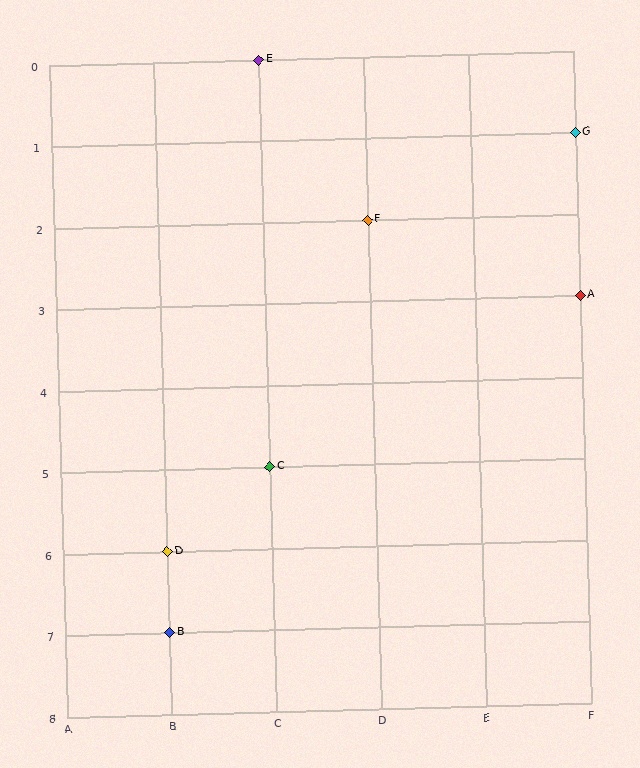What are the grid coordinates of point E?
Point E is at grid coordinates (C, 0).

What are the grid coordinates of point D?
Point D is at grid coordinates (B, 6).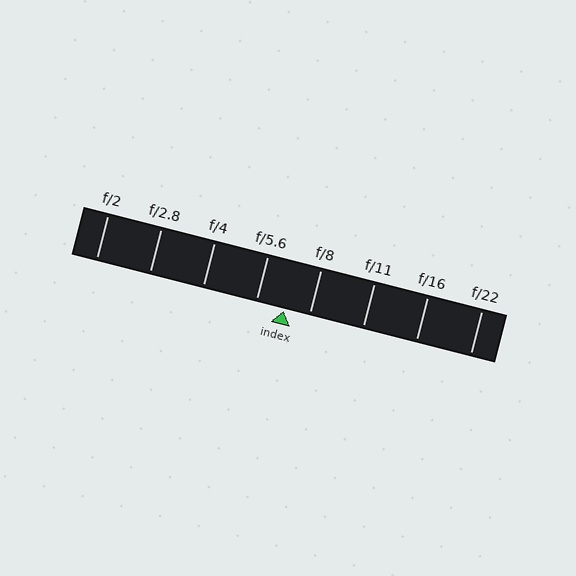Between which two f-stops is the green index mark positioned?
The index mark is between f/5.6 and f/8.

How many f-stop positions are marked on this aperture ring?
There are 8 f-stop positions marked.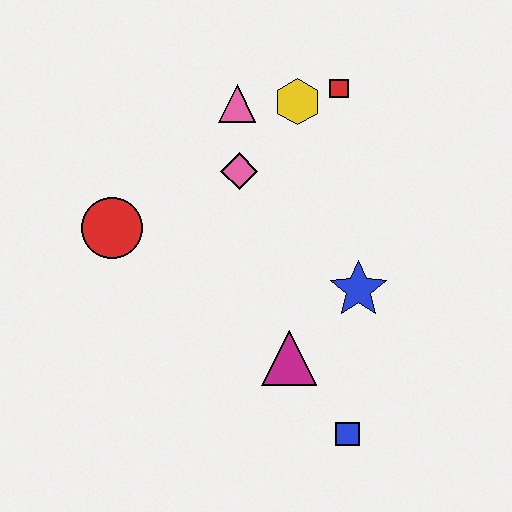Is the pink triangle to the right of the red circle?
Yes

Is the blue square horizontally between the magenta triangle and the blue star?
Yes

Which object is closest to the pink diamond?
The pink triangle is closest to the pink diamond.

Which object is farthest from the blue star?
The red circle is farthest from the blue star.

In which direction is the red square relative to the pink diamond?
The red square is to the right of the pink diamond.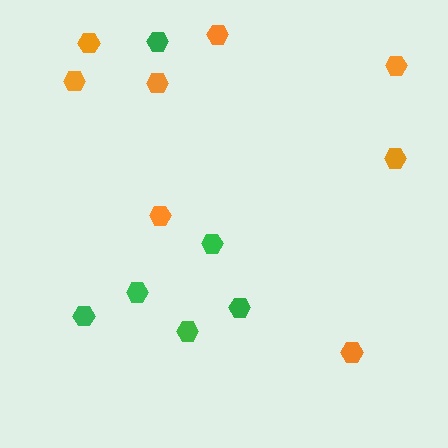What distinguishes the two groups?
There are 2 groups: one group of green hexagons (6) and one group of orange hexagons (8).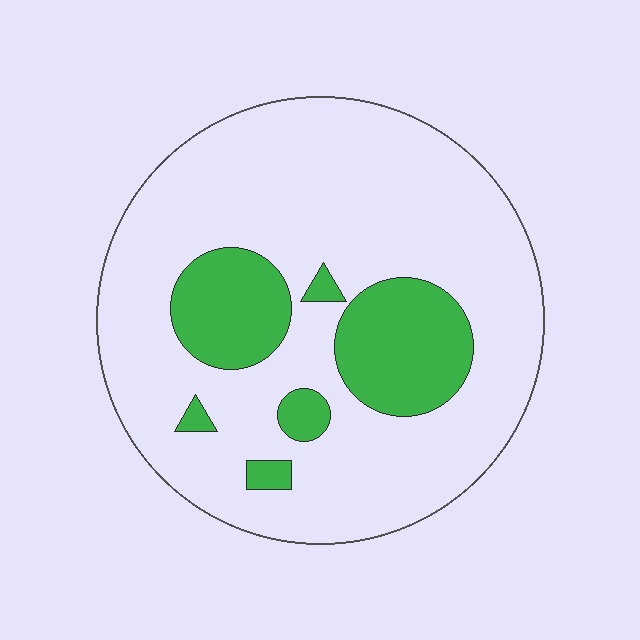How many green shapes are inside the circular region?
6.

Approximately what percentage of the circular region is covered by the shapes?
Approximately 20%.